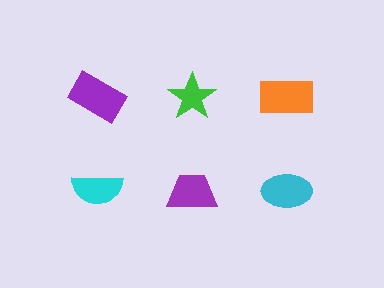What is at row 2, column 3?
A cyan ellipse.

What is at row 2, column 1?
A cyan semicircle.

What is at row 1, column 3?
An orange rectangle.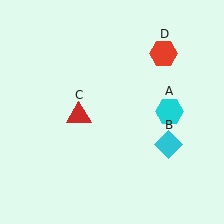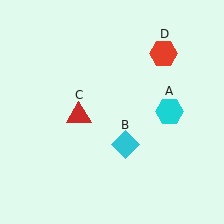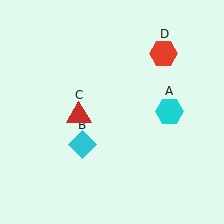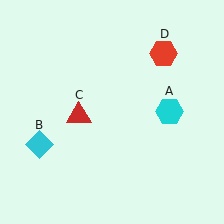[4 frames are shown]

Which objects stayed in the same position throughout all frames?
Cyan hexagon (object A) and red triangle (object C) and red hexagon (object D) remained stationary.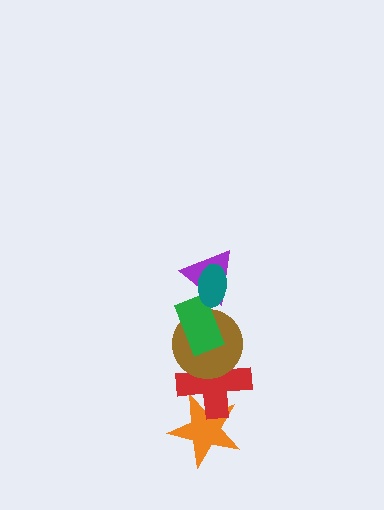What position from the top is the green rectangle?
The green rectangle is 3rd from the top.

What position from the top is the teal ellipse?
The teal ellipse is 1st from the top.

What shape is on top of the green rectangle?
The purple triangle is on top of the green rectangle.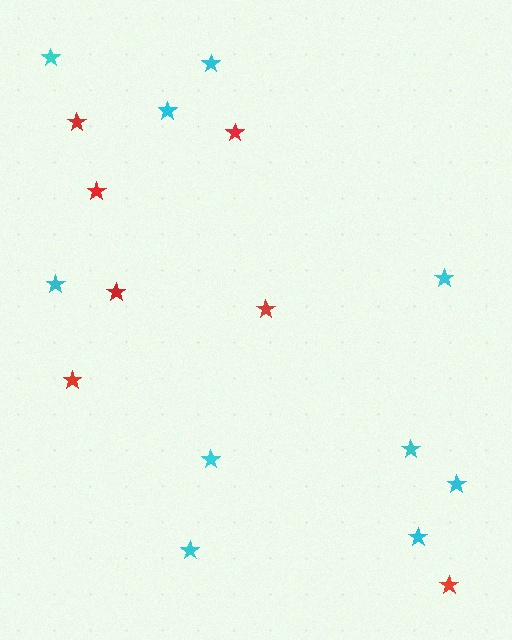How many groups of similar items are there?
There are 2 groups: one group of cyan stars (10) and one group of red stars (7).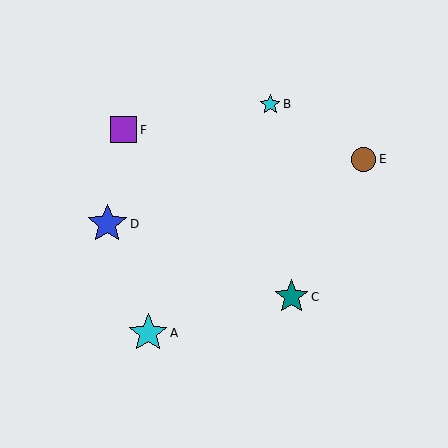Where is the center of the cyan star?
The center of the cyan star is at (148, 333).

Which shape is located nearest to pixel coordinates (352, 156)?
The brown circle (labeled E) at (364, 159) is nearest to that location.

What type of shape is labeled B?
Shape B is a cyan star.